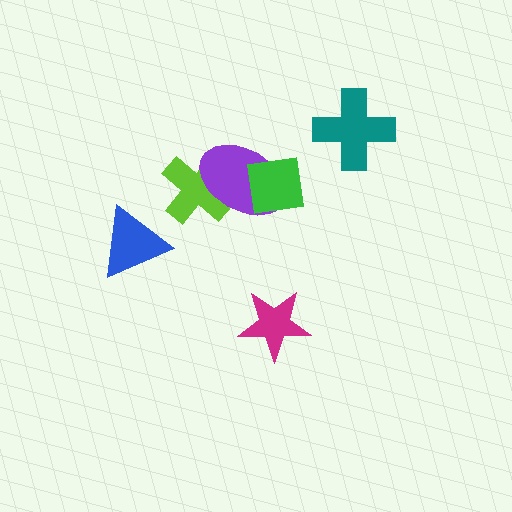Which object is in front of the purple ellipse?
The green square is in front of the purple ellipse.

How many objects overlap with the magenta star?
0 objects overlap with the magenta star.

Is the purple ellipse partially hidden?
Yes, it is partially covered by another shape.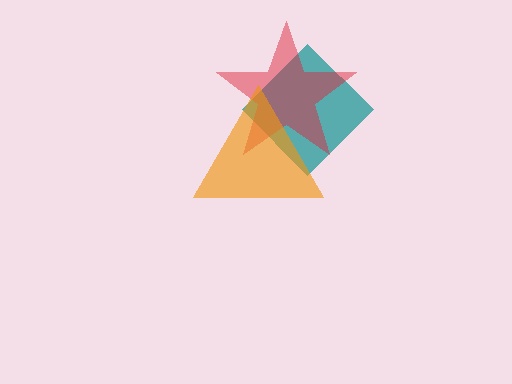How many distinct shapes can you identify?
There are 3 distinct shapes: a teal diamond, a red star, an orange triangle.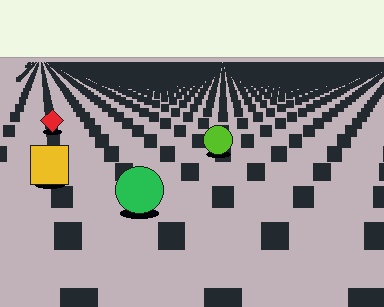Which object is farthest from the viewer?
The red diamond is farthest from the viewer. It appears smaller and the ground texture around it is denser.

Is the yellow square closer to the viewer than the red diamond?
Yes. The yellow square is closer — you can tell from the texture gradient: the ground texture is coarser near it.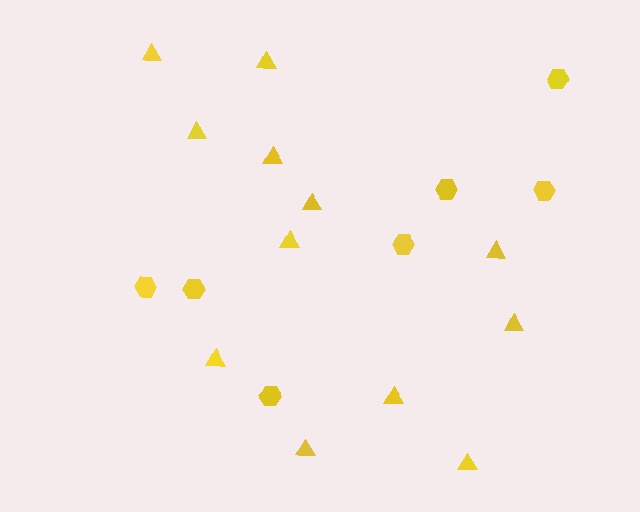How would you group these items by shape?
There are 2 groups: one group of hexagons (7) and one group of triangles (12).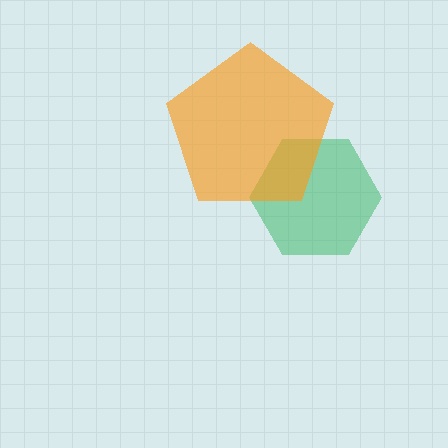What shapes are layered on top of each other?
The layered shapes are: a green hexagon, an orange pentagon.